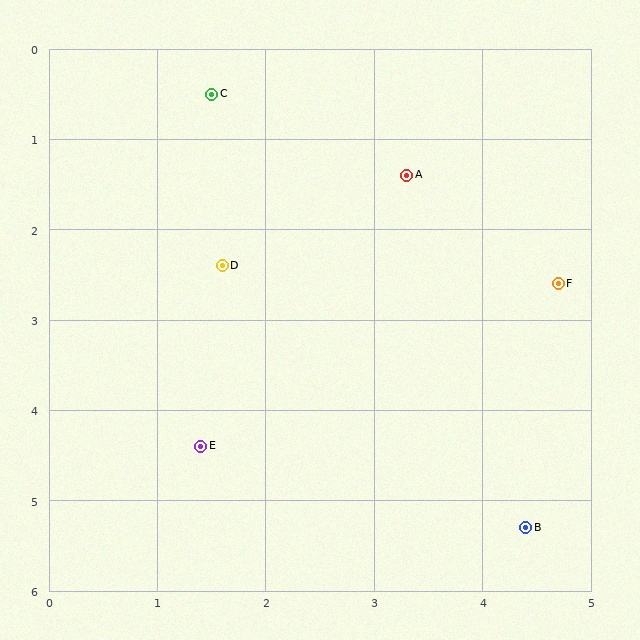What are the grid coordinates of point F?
Point F is at approximately (4.7, 2.6).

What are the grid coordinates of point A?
Point A is at approximately (3.3, 1.4).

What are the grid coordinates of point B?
Point B is at approximately (4.4, 5.3).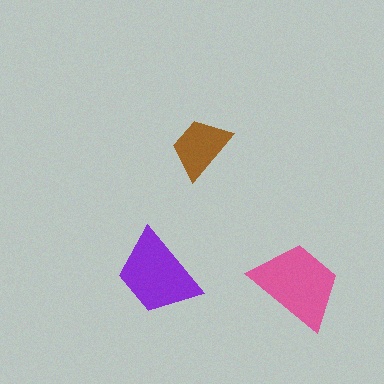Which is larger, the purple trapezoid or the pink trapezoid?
The pink one.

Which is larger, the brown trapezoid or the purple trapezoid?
The purple one.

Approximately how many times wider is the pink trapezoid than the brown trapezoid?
About 1.5 times wider.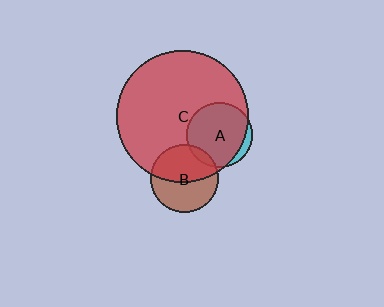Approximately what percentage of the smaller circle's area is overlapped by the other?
Approximately 10%.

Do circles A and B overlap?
Yes.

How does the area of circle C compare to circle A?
Approximately 4.1 times.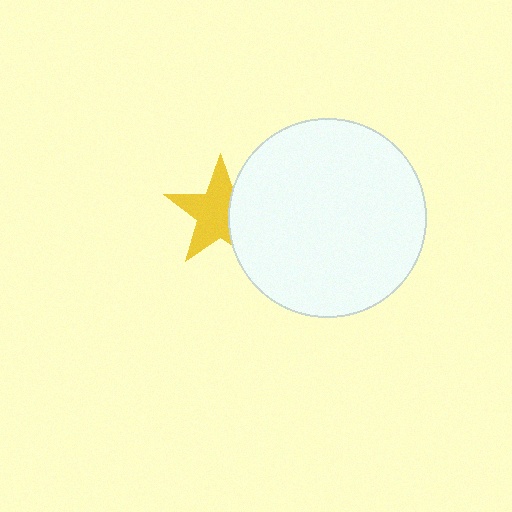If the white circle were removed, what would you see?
You would see the complete yellow star.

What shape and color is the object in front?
The object in front is a white circle.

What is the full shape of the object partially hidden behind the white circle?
The partially hidden object is a yellow star.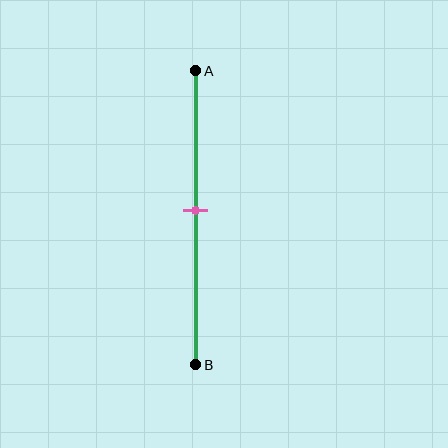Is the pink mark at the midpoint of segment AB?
Yes, the mark is approximately at the midpoint.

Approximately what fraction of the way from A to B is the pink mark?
The pink mark is approximately 50% of the way from A to B.